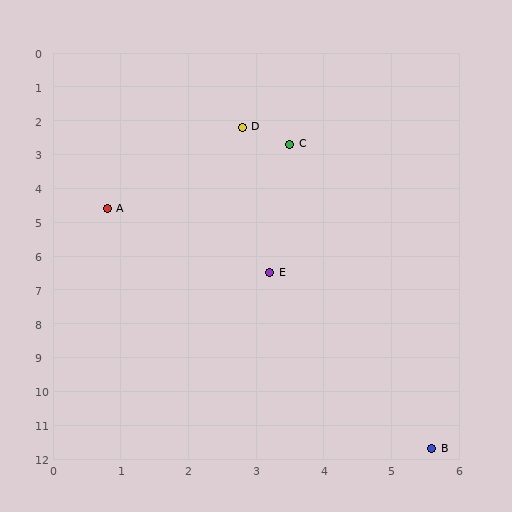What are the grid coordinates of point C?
Point C is at approximately (3.5, 2.7).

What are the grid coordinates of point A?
Point A is at approximately (0.8, 4.6).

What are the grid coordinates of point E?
Point E is at approximately (3.2, 6.5).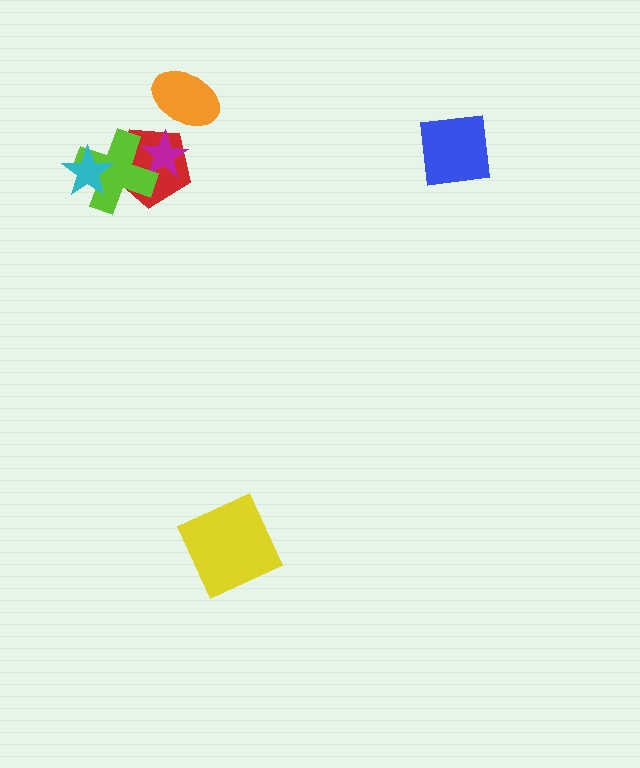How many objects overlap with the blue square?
0 objects overlap with the blue square.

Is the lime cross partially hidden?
Yes, it is partially covered by another shape.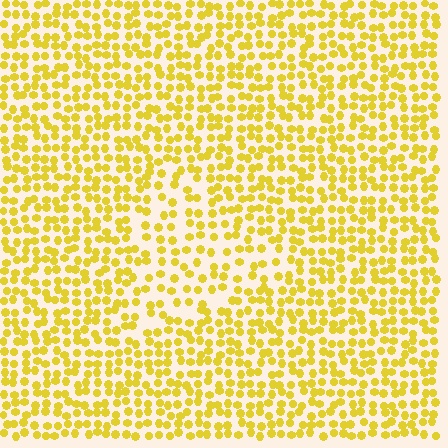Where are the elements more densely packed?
The elements are more densely packed outside the triangle boundary.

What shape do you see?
I see a triangle.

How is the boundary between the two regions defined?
The boundary is defined by a change in element density (approximately 1.6x ratio). All elements are the same color, size, and shape.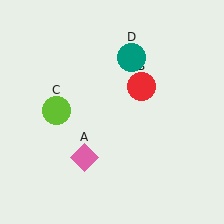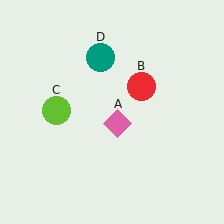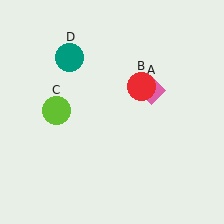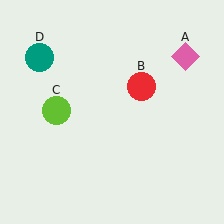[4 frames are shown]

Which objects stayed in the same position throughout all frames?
Red circle (object B) and lime circle (object C) remained stationary.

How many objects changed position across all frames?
2 objects changed position: pink diamond (object A), teal circle (object D).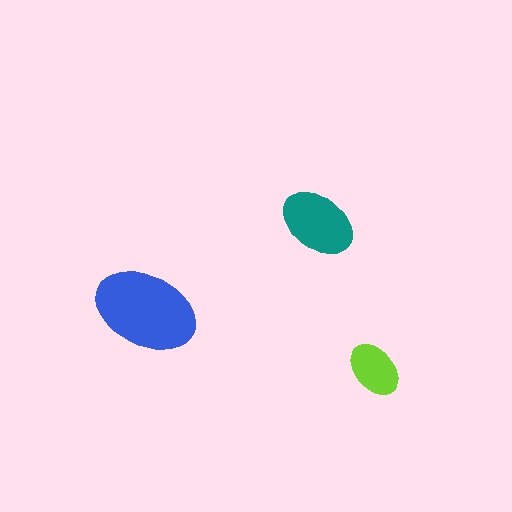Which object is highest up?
The teal ellipse is topmost.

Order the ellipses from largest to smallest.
the blue one, the teal one, the lime one.